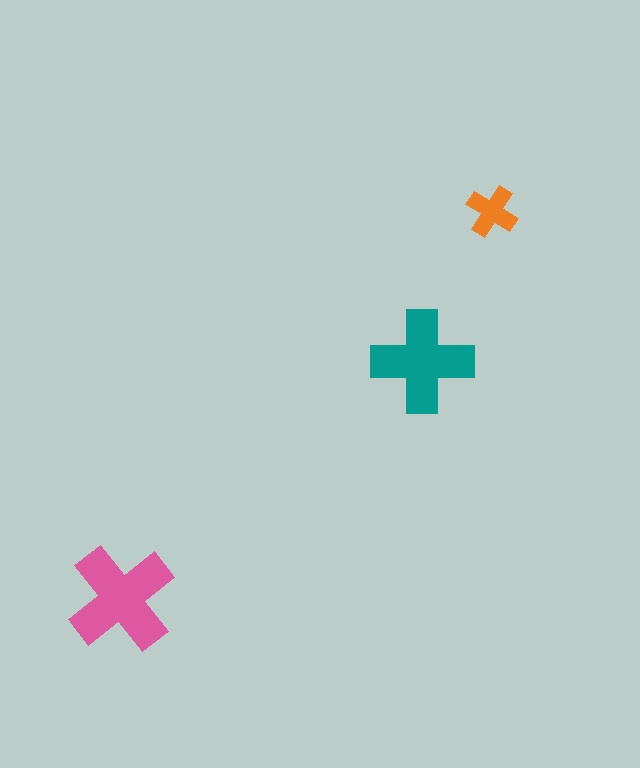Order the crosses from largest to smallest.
the pink one, the teal one, the orange one.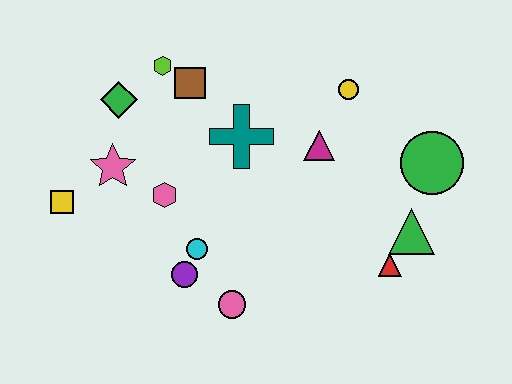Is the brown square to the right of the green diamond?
Yes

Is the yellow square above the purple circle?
Yes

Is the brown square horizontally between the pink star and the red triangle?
Yes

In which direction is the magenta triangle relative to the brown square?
The magenta triangle is to the right of the brown square.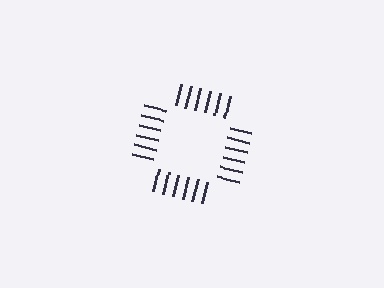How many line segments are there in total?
24 — 6 along each of the 4 edges.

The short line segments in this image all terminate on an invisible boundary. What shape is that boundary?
An illusory square — the line segments terminate on its edges but no continuous stroke is drawn.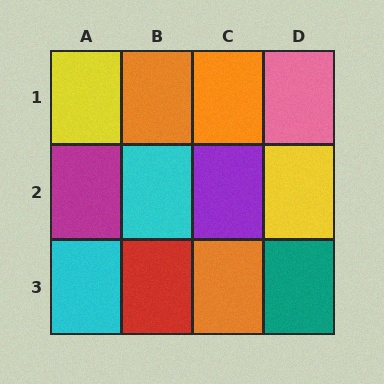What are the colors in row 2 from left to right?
Magenta, cyan, purple, yellow.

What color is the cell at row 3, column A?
Cyan.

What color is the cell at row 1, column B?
Orange.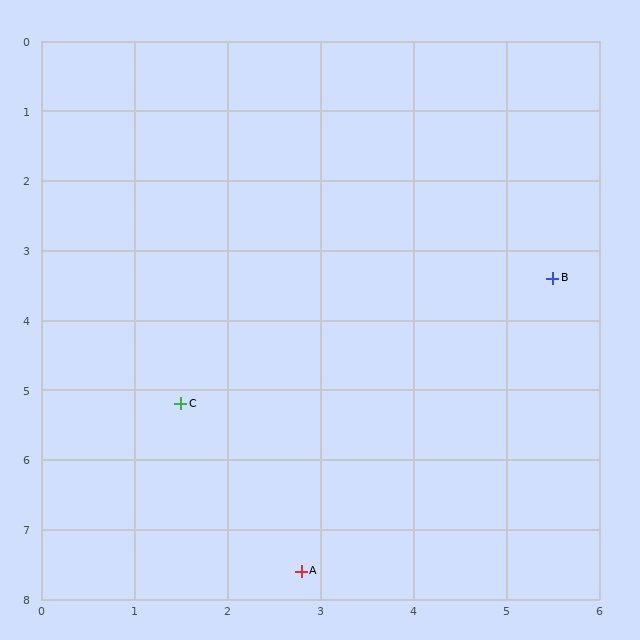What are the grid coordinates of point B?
Point B is at approximately (5.5, 3.4).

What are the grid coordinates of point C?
Point C is at approximately (1.5, 5.2).